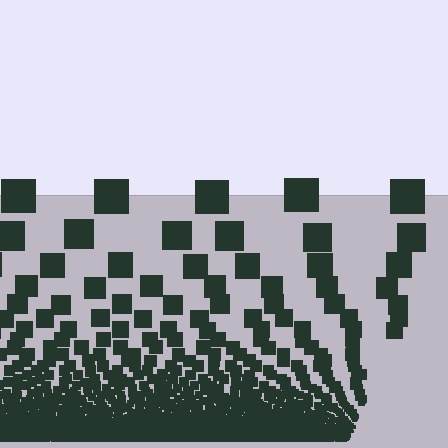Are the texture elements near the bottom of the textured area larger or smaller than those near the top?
Smaller. The gradient is inverted — elements near the bottom are smaller and denser.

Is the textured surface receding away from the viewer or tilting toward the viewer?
The surface appears to tilt toward the viewer. Texture elements get larger and sparser toward the top.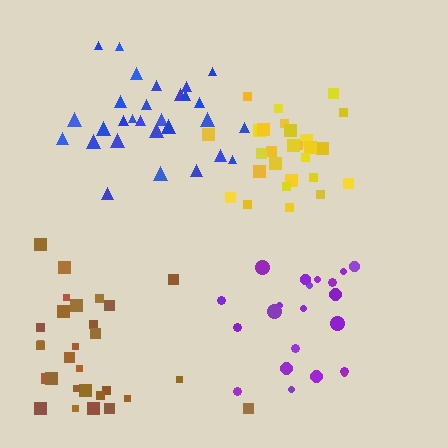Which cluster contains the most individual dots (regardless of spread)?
Blue (29).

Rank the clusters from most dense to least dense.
yellow, blue, purple, brown.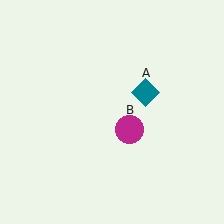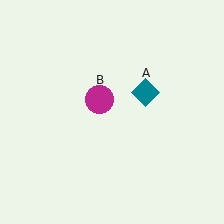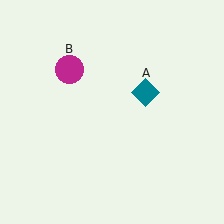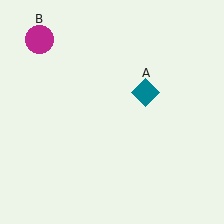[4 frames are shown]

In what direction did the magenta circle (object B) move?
The magenta circle (object B) moved up and to the left.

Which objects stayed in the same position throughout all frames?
Teal diamond (object A) remained stationary.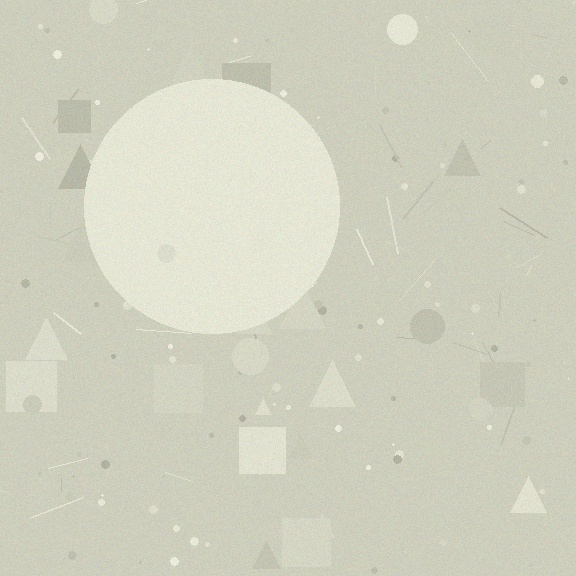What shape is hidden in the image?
A circle is hidden in the image.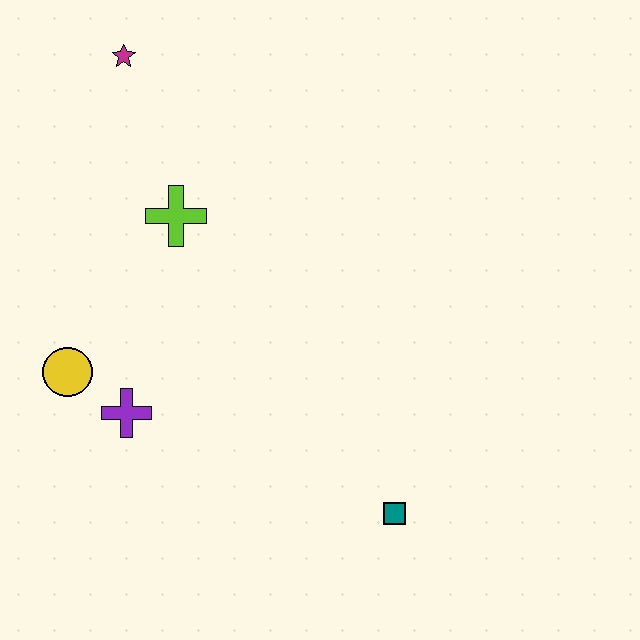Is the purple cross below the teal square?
No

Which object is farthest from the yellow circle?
The teal square is farthest from the yellow circle.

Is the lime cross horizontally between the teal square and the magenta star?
Yes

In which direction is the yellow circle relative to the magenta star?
The yellow circle is below the magenta star.